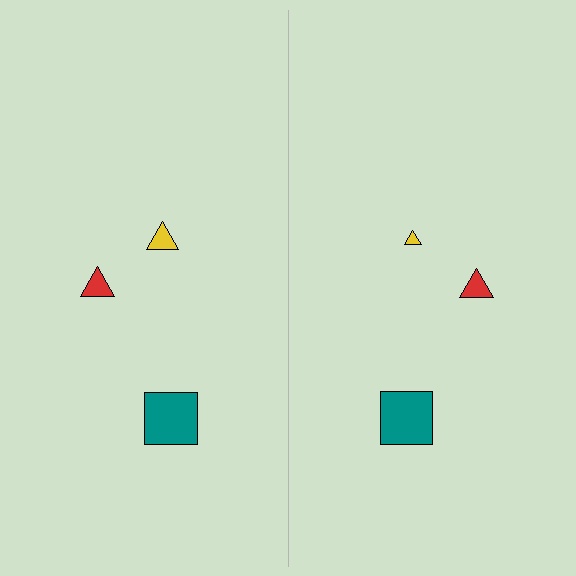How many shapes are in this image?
There are 6 shapes in this image.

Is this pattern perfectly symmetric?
No, the pattern is not perfectly symmetric. The yellow triangle on the right side has a different size than its mirror counterpart.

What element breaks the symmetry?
The yellow triangle on the right side has a different size than its mirror counterpart.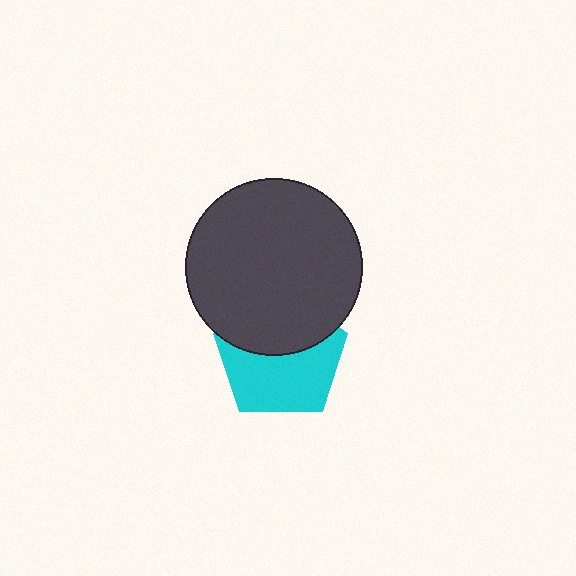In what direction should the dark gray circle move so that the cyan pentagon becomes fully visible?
The dark gray circle should move up. That is the shortest direction to clear the overlap and leave the cyan pentagon fully visible.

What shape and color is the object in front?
The object in front is a dark gray circle.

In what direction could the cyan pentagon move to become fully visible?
The cyan pentagon could move down. That would shift it out from behind the dark gray circle entirely.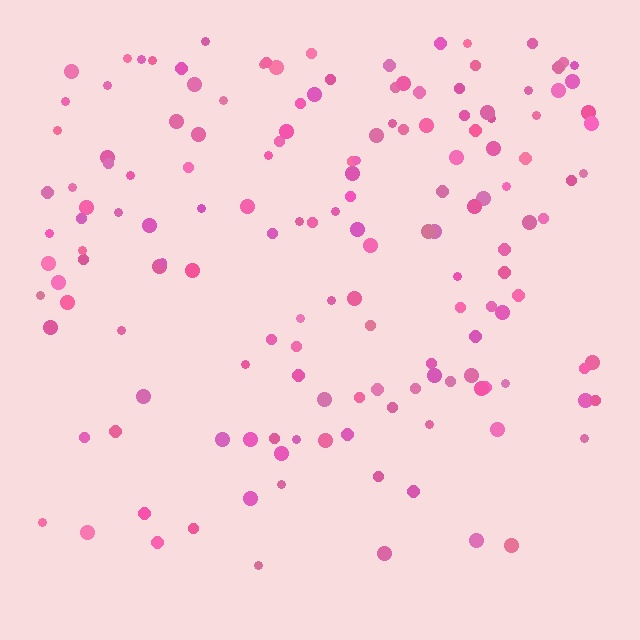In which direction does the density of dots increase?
From bottom to top, with the top side densest.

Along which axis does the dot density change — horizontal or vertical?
Vertical.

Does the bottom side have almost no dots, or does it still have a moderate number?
Still a moderate number, just noticeably fewer than the top.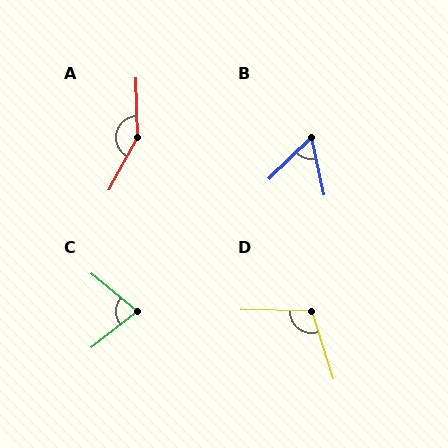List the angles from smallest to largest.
B (58°), C (78°), D (108°), A (151°).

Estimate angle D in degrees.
Approximately 108 degrees.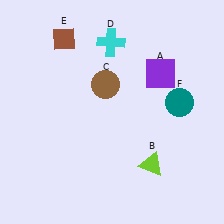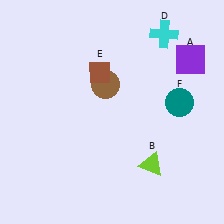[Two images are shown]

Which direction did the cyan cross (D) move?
The cyan cross (D) moved right.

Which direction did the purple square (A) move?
The purple square (A) moved right.